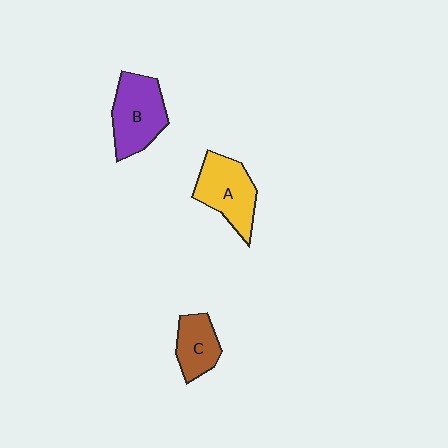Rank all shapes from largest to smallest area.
From largest to smallest: B (purple), A (yellow), C (brown).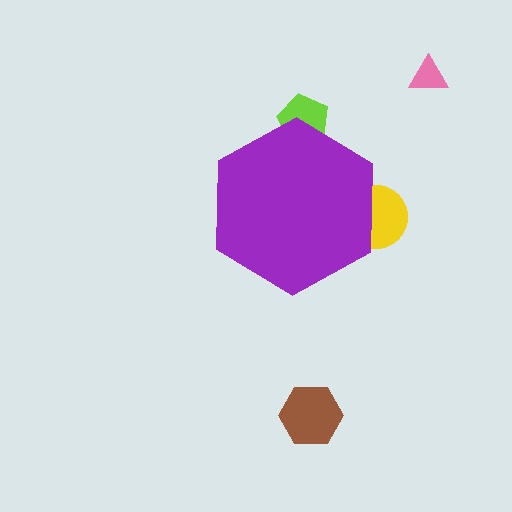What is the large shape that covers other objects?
A purple hexagon.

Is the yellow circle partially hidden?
Yes, the yellow circle is partially hidden behind the purple hexagon.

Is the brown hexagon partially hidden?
No, the brown hexagon is fully visible.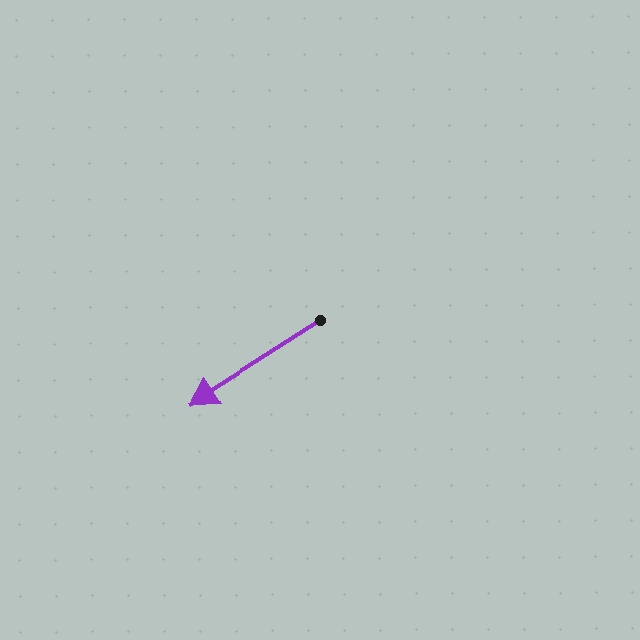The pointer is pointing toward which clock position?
Roughly 8 o'clock.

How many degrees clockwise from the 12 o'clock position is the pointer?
Approximately 237 degrees.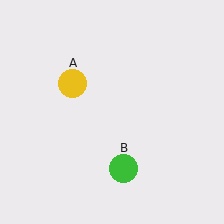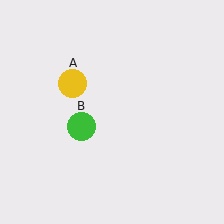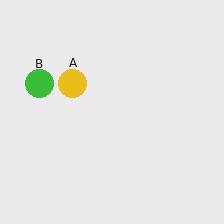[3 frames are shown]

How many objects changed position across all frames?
1 object changed position: green circle (object B).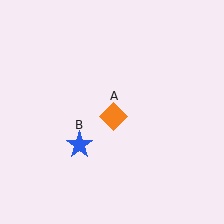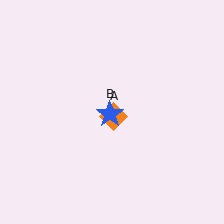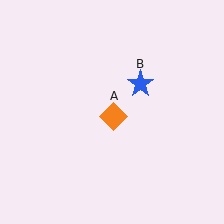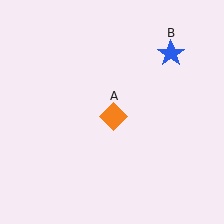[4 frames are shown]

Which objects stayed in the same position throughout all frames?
Orange diamond (object A) remained stationary.